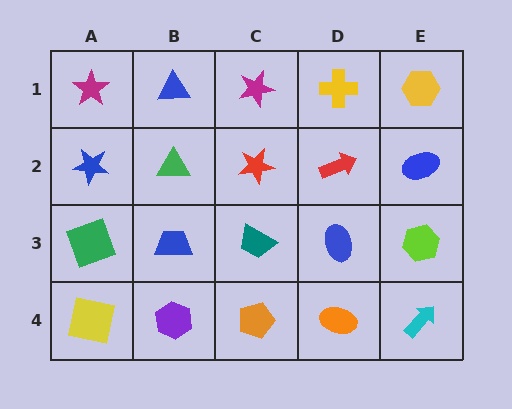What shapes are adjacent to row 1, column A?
A blue star (row 2, column A), a blue triangle (row 1, column B).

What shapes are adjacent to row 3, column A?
A blue star (row 2, column A), a yellow square (row 4, column A), a blue trapezoid (row 3, column B).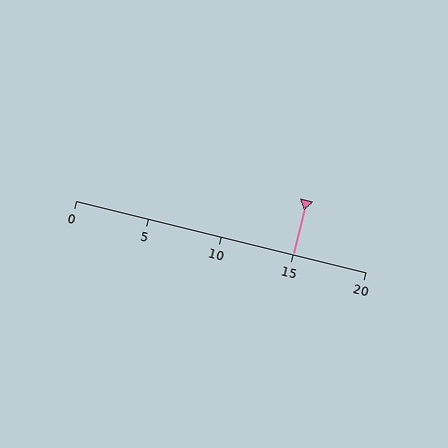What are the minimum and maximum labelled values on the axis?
The axis runs from 0 to 20.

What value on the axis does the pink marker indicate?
The marker indicates approximately 15.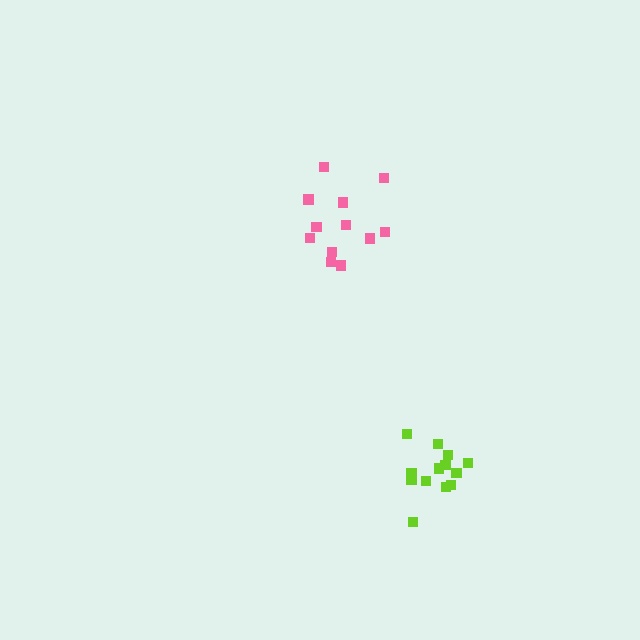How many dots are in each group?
Group 1: 13 dots, Group 2: 12 dots (25 total).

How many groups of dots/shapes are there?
There are 2 groups.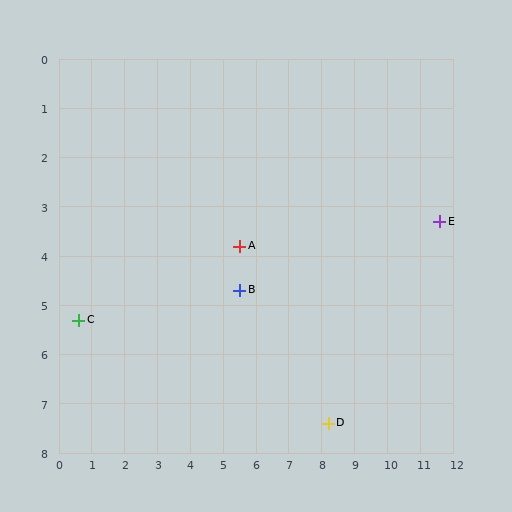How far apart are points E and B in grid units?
Points E and B are about 6.3 grid units apart.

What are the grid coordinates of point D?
Point D is at approximately (8.2, 7.4).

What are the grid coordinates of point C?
Point C is at approximately (0.6, 5.3).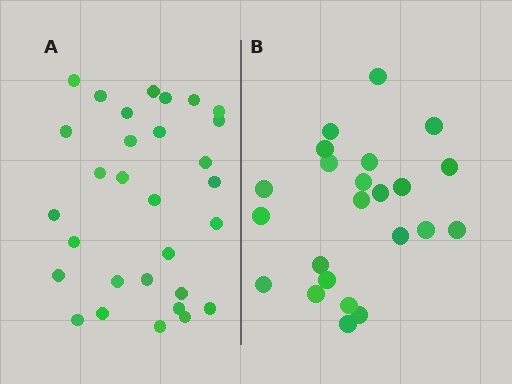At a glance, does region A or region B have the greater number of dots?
Region A (the left region) has more dots.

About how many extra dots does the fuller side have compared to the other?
Region A has roughly 8 or so more dots than region B.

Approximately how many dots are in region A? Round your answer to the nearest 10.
About 30 dots.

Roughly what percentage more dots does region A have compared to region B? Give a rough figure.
About 30% more.